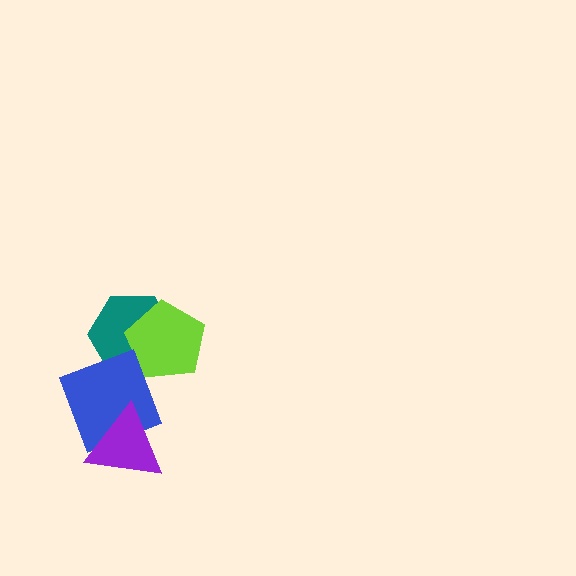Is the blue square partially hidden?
Yes, it is partially covered by another shape.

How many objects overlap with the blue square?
2 objects overlap with the blue square.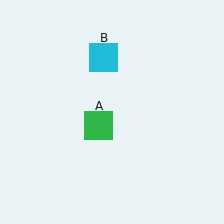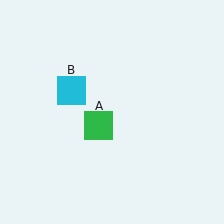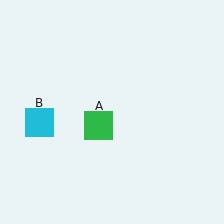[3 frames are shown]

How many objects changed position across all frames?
1 object changed position: cyan square (object B).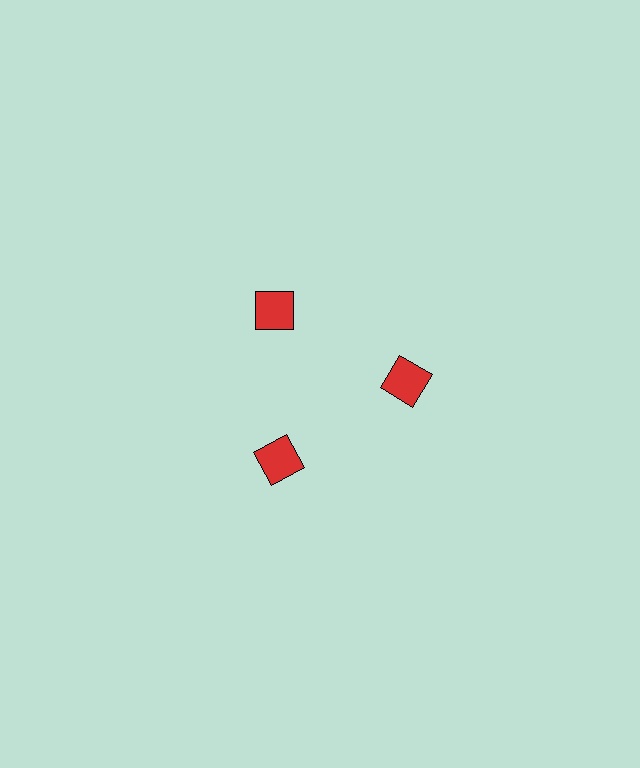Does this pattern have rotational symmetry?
Yes, this pattern has 3-fold rotational symmetry. It looks the same after rotating 120 degrees around the center.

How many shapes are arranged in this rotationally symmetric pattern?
There are 3 shapes, arranged in 3 groups of 1.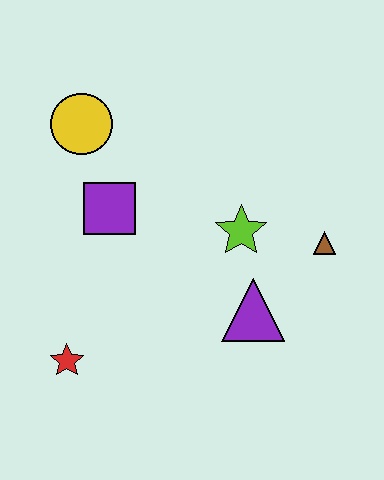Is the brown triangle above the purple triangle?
Yes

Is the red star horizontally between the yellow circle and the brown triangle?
No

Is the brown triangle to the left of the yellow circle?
No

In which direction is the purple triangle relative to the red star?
The purple triangle is to the right of the red star.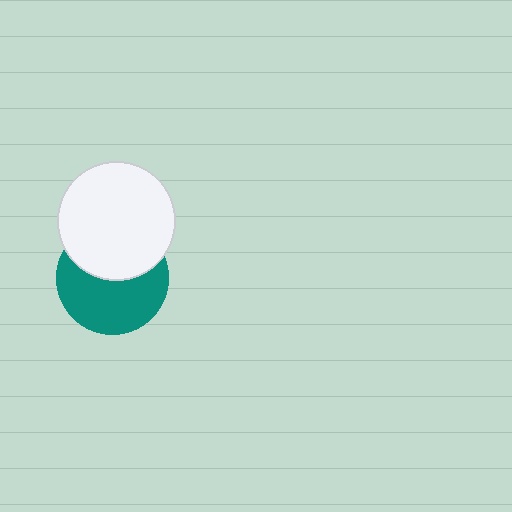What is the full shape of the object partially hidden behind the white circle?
The partially hidden object is a teal circle.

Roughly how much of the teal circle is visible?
About half of it is visible (roughly 57%).